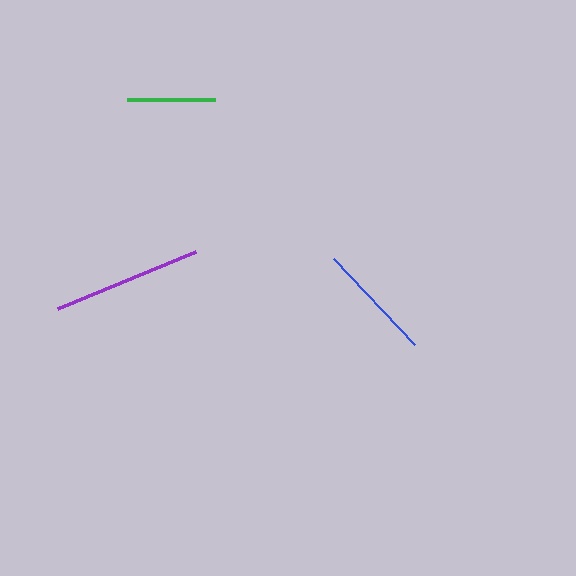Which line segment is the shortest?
The green line is the shortest at approximately 89 pixels.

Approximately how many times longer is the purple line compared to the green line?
The purple line is approximately 1.7 times the length of the green line.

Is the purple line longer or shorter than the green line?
The purple line is longer than the green line.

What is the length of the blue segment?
The blue segment is approximately 119 pixels long.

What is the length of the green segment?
The green segment is approximately 89 pixels long.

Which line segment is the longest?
The purple line is the longest at approximately 149 pixels.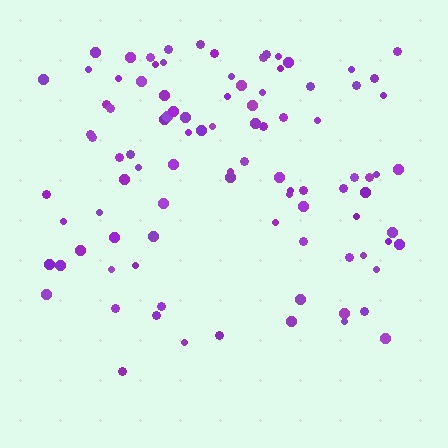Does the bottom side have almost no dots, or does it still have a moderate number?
Still a moderate number, just noticeably fewer than the top.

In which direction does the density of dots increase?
From bottom to top, with the top side densest.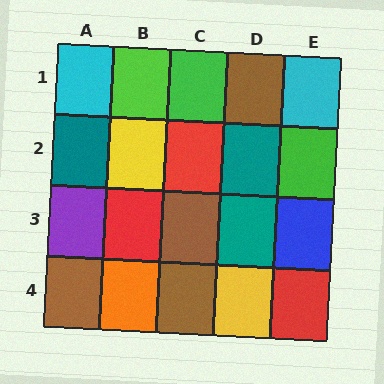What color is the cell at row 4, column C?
Brown.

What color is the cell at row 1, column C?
Green.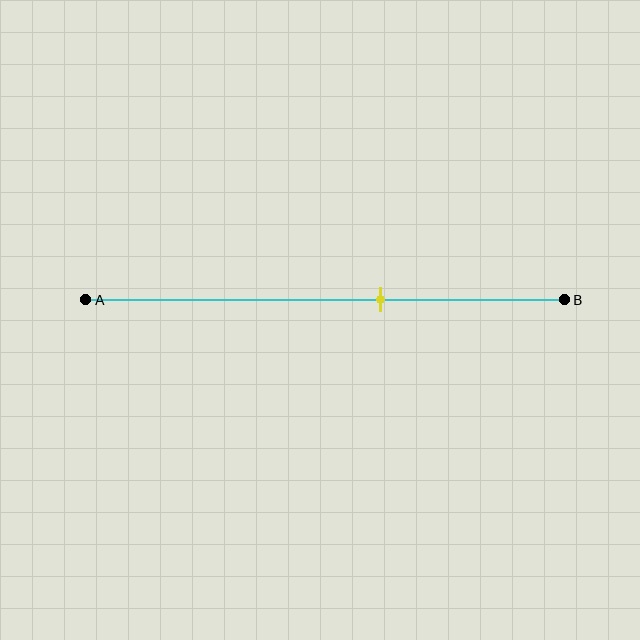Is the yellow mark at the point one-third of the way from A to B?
No, the mark is at about 60% from A, not at the 33% one-third point.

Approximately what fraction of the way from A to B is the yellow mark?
The yellow mark is approximately 60% of the way from A to B.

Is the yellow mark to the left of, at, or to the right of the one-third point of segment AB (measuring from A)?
The yellow mark is to the right of the one-third point of segment AB.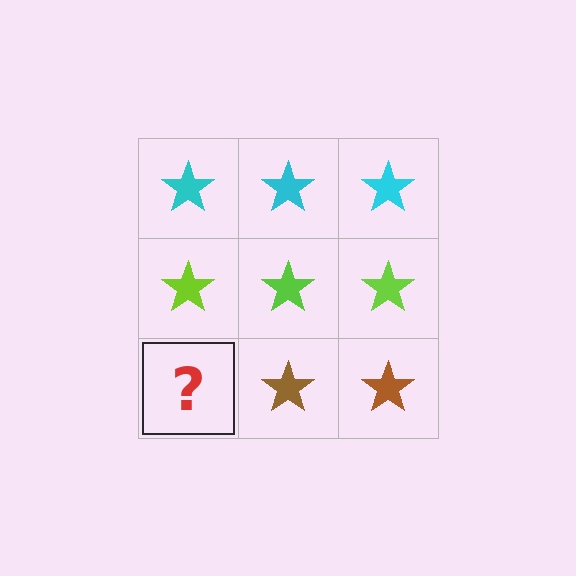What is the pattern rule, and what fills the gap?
The rule is that each row has a consistent color. The gap should be filled with a brown star.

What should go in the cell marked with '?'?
The missing cell should contain a brown star.